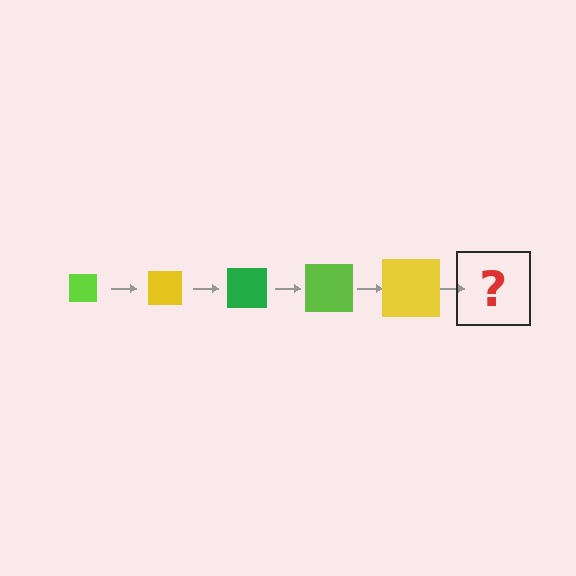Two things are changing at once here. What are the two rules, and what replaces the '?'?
The two rules are that the square grows larger each step and the color cycles through lime, yellow, and green. The '?' should be a green square, larger than the previous one.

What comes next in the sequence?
The next element should be a green square, larger than the previous one.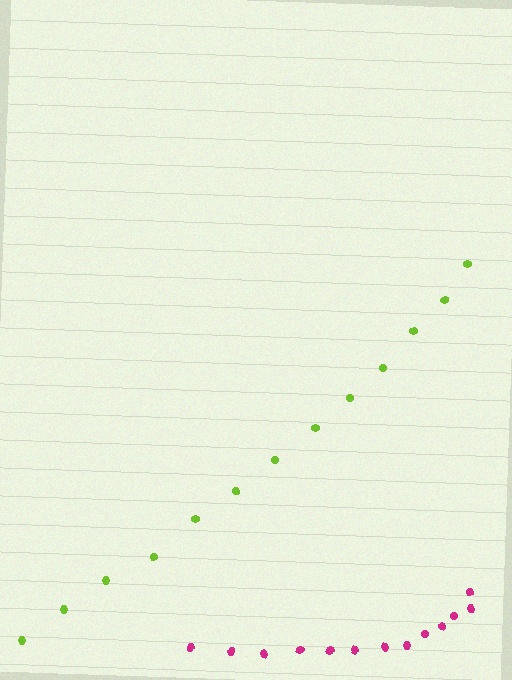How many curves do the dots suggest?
There are 2 distinct paths.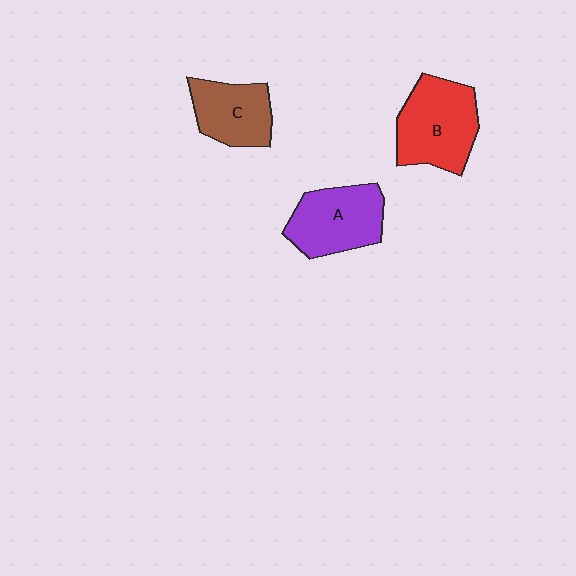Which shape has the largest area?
Shape B (red).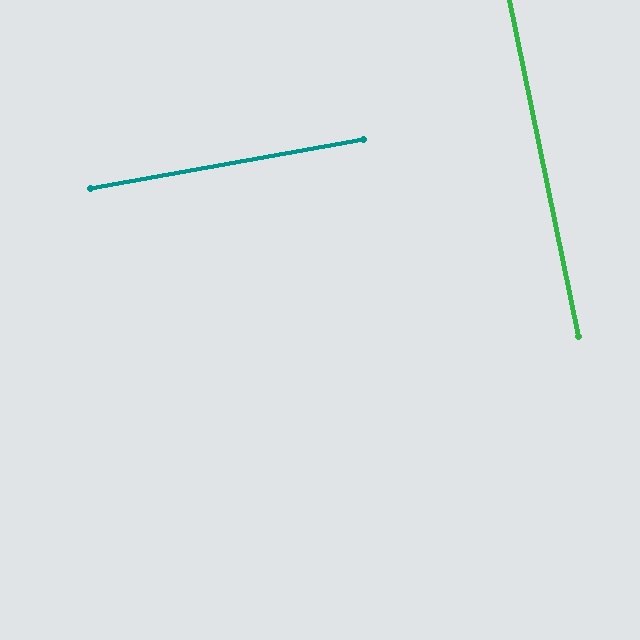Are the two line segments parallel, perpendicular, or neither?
Perpendicular — they meet at approximately 89°.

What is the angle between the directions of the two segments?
Approximately 89 degrees.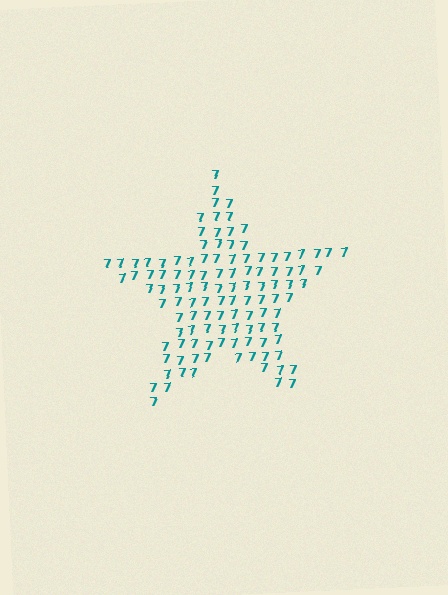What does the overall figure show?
The overall figure shows a star.